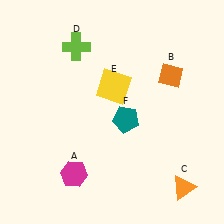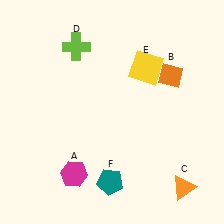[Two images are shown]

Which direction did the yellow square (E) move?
The yellow square (E) moved right.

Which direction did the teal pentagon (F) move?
The teal pentagon (F) moved down.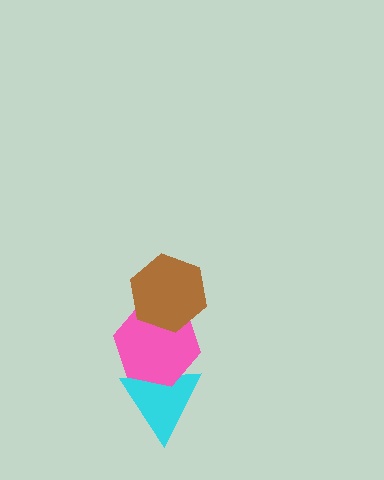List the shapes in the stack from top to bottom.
From top to bottom: the brown hexagon, the pink hexagon, the cyan triangle.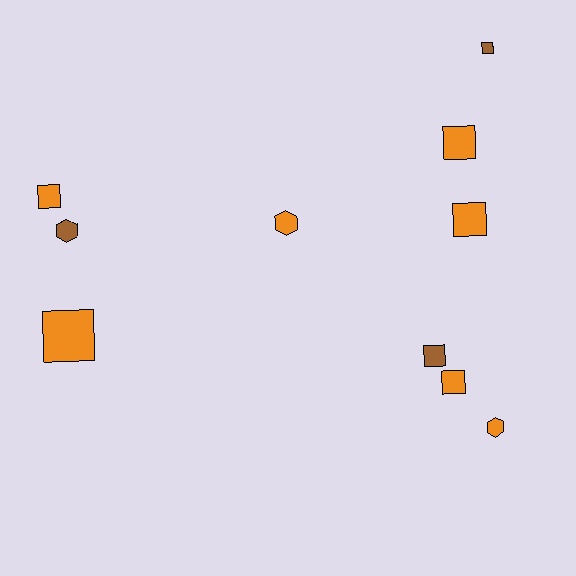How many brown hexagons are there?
There is 1 brown hexagon.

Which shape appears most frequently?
Square, with 7 objects.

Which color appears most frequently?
Orange, with 7 objects.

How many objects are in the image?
There are 10 objects.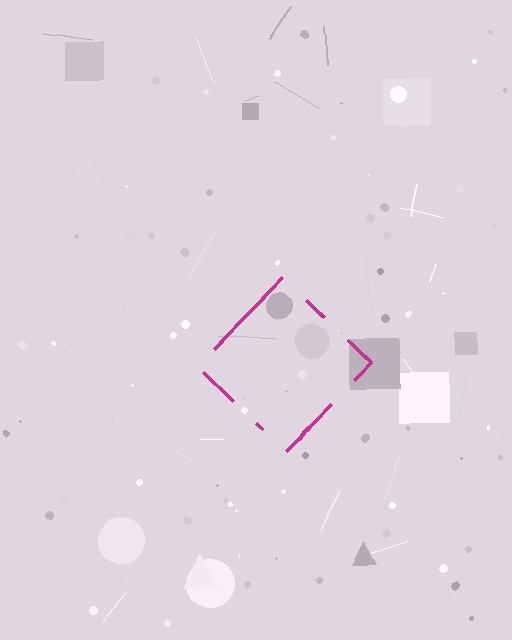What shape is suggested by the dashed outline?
The dashed outline suggests a diamond.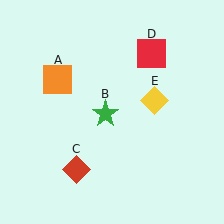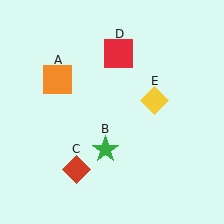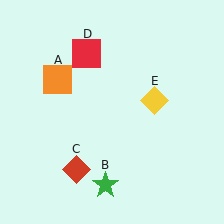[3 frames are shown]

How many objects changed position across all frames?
2 objects changed position: green star (object B), red square (object D).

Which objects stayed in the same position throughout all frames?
Orange square (object A) and red diamond (object C) and yellow diamond (object E) remained stationary.